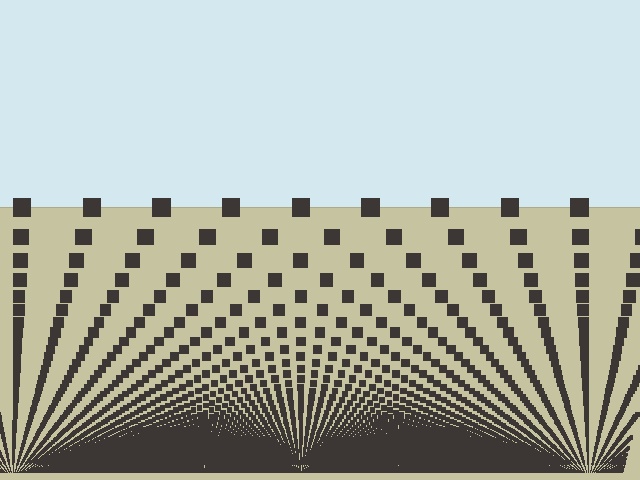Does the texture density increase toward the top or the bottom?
Density increases toward the bottom.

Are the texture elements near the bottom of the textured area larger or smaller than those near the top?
Smaller. The gradient is inverted — elements near the bottom are smaller and denser.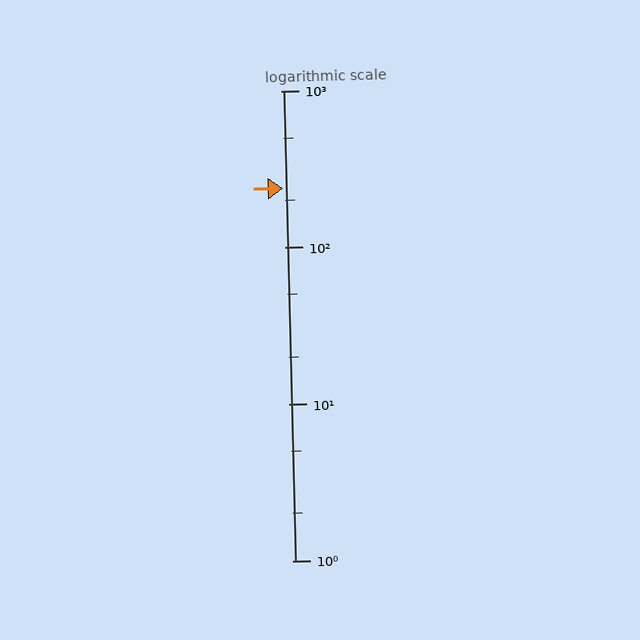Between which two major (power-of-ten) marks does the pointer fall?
The pointer is between 100 and 1000.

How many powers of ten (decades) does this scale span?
The scale spans 3 decades, from 1 to 1000.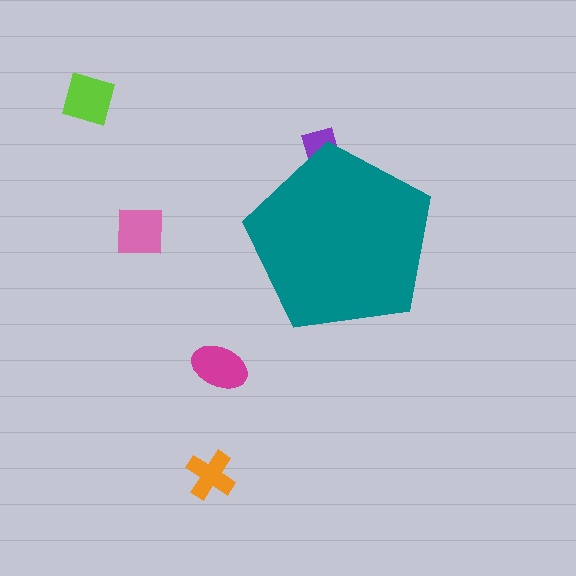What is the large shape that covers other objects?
A teal pentagon.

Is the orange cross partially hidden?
No, the orange cross is fully visible.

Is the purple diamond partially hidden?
Yes, the purple diamond is partially hidden behind the teal pentagon.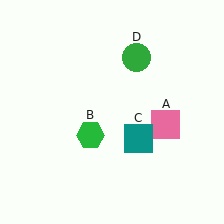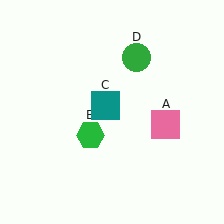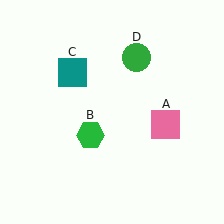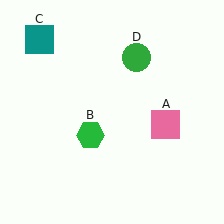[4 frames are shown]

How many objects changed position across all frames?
1 object changed position: teal square (object C).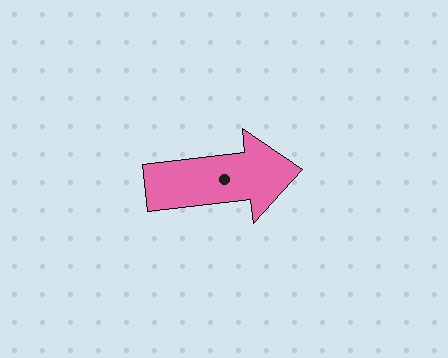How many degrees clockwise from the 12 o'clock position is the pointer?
Approximately 83 degrees.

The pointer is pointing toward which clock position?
Roughly 3 o'clock.